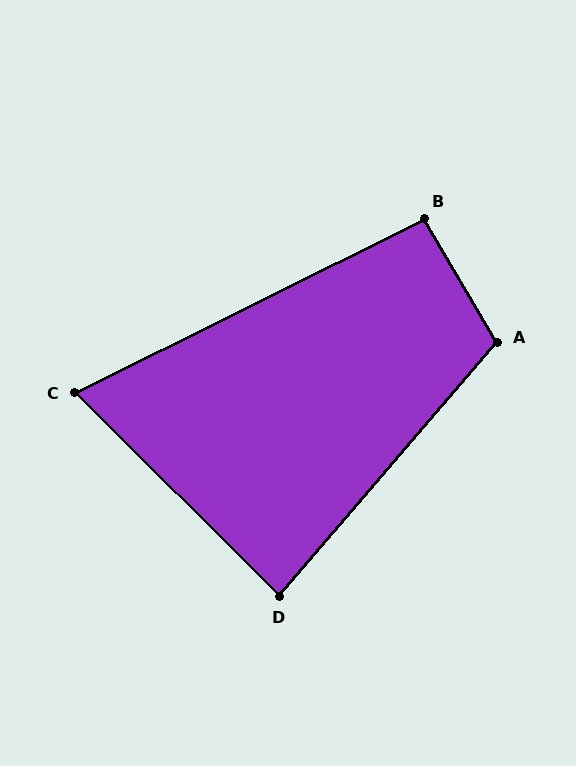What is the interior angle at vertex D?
Approximately 86 degrees (approximately right).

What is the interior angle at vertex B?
Approximately 94 degrees (approximately right).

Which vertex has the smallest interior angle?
C, at approximately 71 degrees.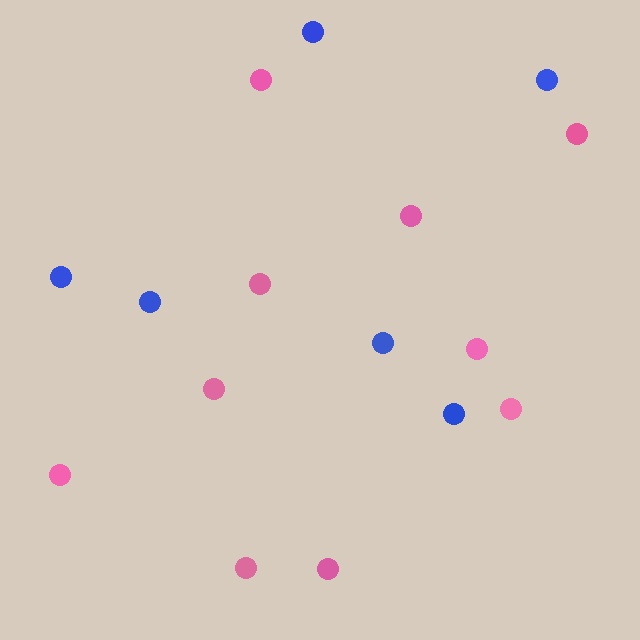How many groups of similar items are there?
There are 2 groups: one group of pink circles (10) and one group of blue circles (6).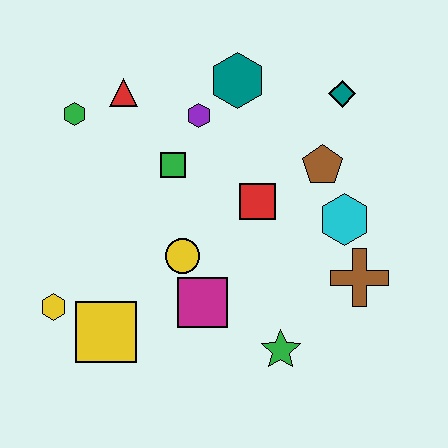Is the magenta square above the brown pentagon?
No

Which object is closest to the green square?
The purple hexagon is closest to the green square.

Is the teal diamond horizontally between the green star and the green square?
No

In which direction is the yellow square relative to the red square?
The yellow square is to the left of the red square.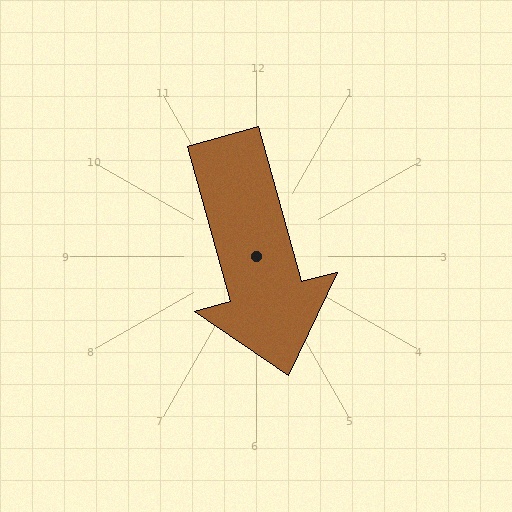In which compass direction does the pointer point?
South.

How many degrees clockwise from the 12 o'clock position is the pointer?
Approximately 165 degrees.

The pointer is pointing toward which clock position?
Roughly 5 o'clock.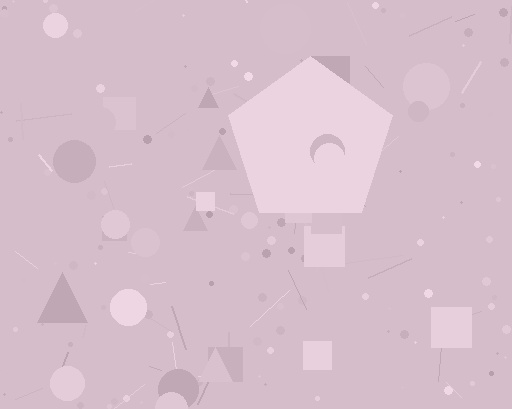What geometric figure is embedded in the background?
A pentagon is embedded in the background.